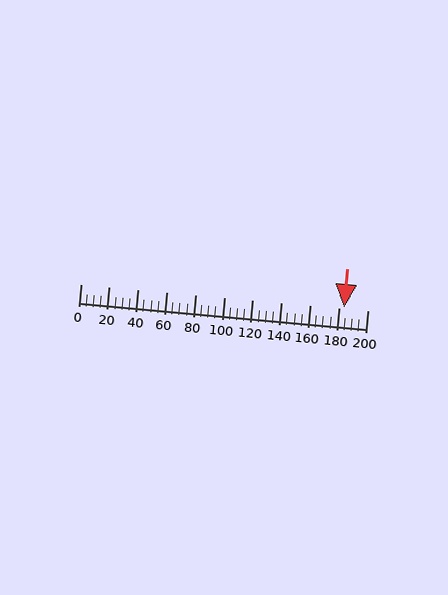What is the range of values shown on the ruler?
The ruler shows values from 0 to 200.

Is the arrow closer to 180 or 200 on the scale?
The arrow is closer to 180.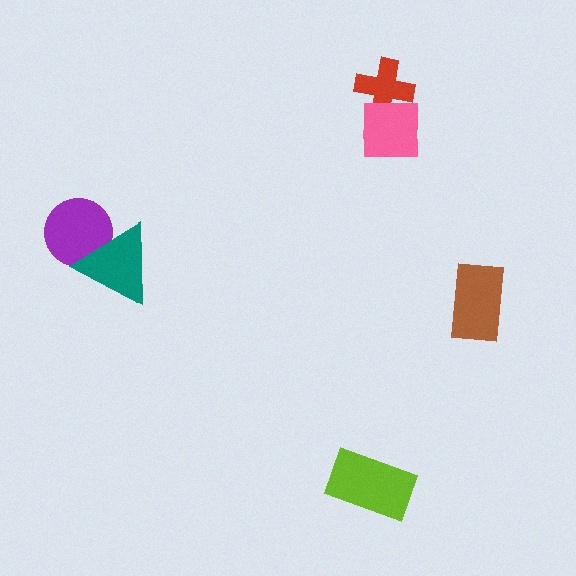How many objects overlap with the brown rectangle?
0 objects overlap with the brown rectangle.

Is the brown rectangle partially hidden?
No, no other shape covers it.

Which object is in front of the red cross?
The pink square is in front of the red cross.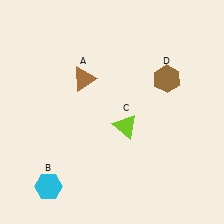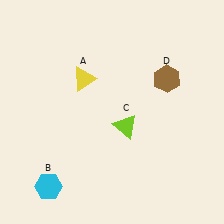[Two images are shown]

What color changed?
The triangle (A) changed from brown in Image 1 to yellow in Image 2.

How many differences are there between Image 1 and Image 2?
There is 1 difference between the two images.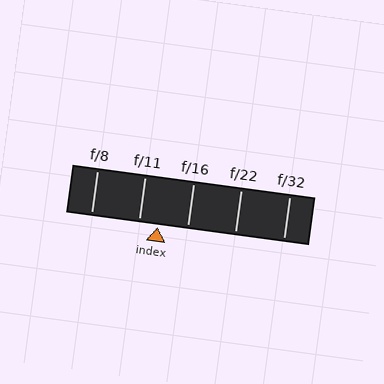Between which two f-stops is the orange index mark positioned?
The index mark is between f/11 and f/16.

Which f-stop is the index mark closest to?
The index mark is closest to f/11.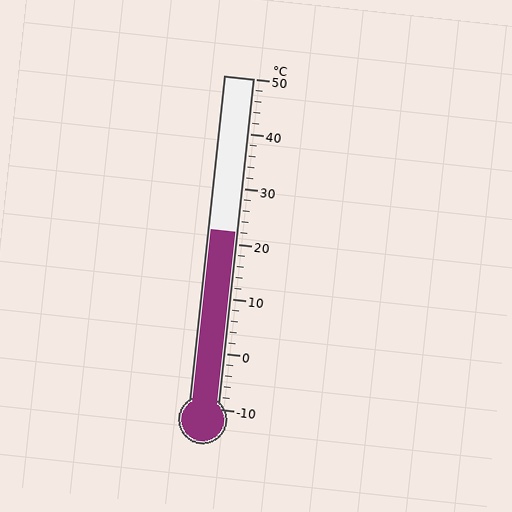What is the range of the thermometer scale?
The thermometer scale ranges from -10°C to 50°C.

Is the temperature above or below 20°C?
The temperature is above 20°C.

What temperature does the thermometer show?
The thermometer shows approximately 22°C.